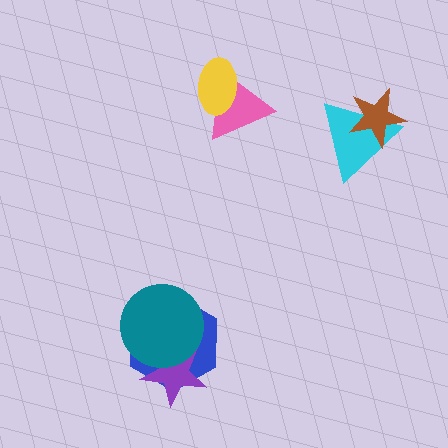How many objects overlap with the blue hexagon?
2 objects overlap with the blue hexagon.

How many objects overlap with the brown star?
1 object overlaps with the brown star.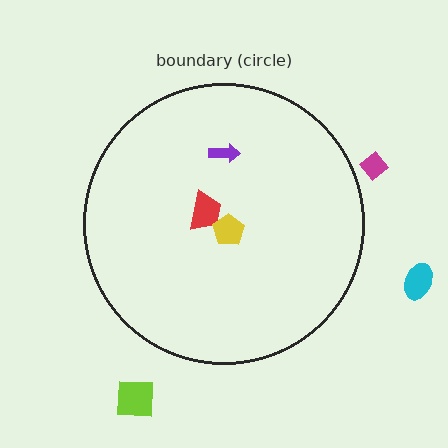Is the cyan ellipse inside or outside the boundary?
Outside.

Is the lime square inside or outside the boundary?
Outside.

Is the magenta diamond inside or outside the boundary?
Outside.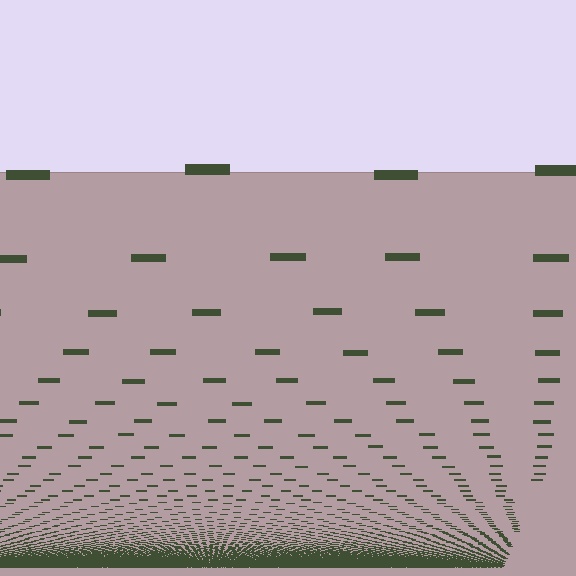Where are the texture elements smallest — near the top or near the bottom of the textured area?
Near the bottom.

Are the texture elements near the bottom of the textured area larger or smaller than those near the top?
Smaller. The gradient is inverted — elements near the bottom are smaller and denser.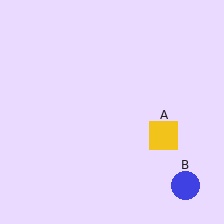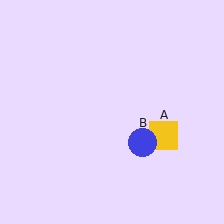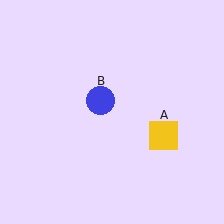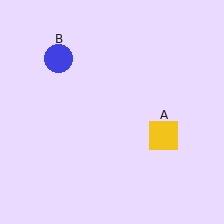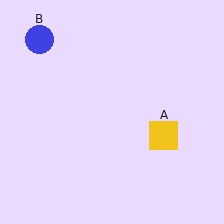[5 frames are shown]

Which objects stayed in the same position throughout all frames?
Yellow square (object A) remained stationary.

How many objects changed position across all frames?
1 object changed position: blue circle (object B).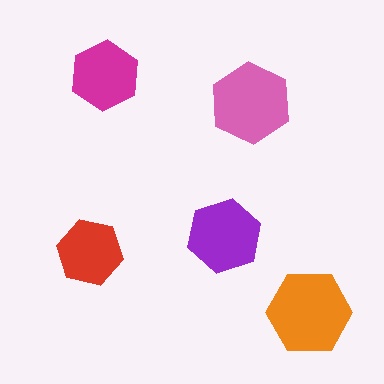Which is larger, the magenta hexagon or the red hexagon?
The magenta one.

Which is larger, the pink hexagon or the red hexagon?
The pink one.